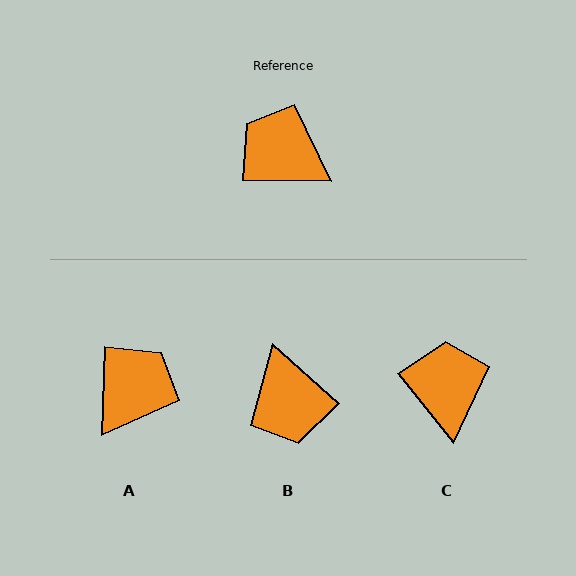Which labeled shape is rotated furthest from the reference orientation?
B, about 138 degrees away.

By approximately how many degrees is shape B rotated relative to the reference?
Approximately 138 degrees counter-clockwise.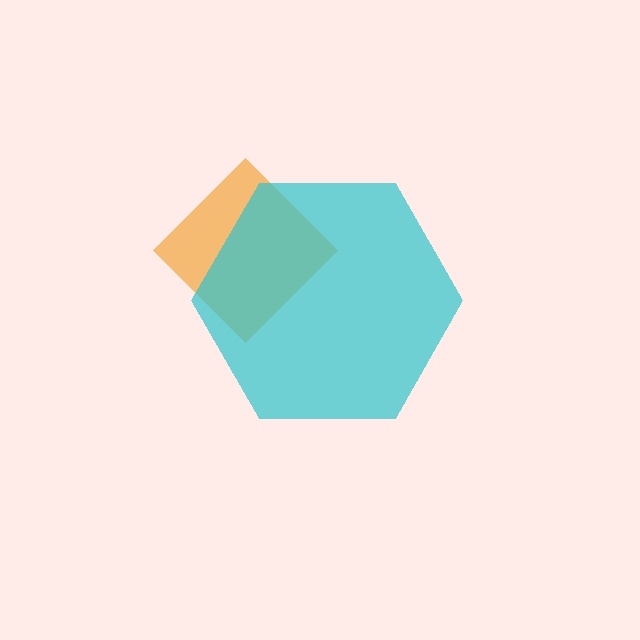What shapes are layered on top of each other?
The layered shapes are: an orange diamond, a cyan hexagon.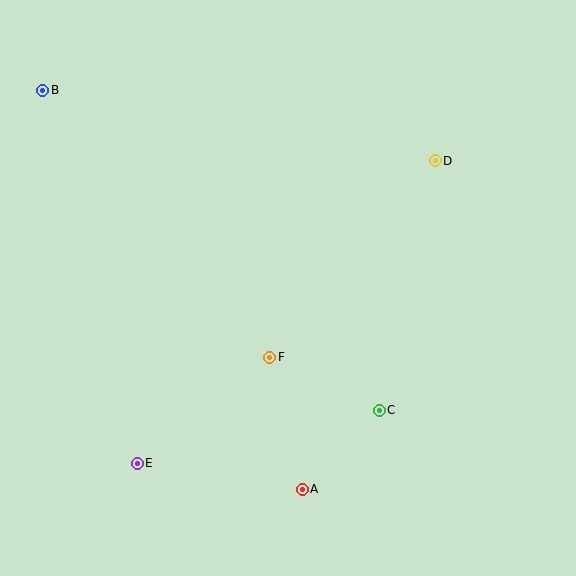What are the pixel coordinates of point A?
Point A is at (302, 489).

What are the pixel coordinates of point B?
Point B is at (43, 90).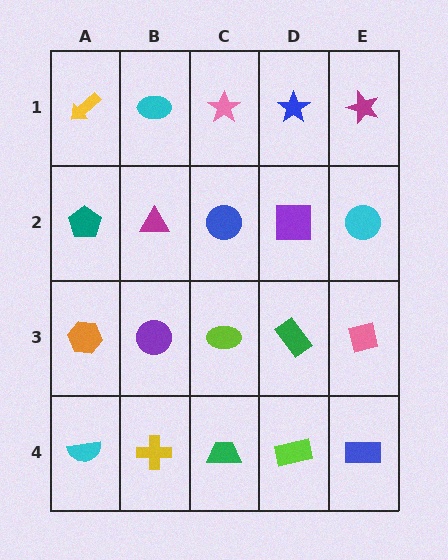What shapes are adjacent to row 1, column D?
A purple square (row 2, column D), a pink star (row 1, column C), a magenta star (row 1, column E).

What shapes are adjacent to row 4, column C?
A lime ellipse (row 3, column C), a yellow cross (row 4, column B), a lime rectangle (row 4, column D).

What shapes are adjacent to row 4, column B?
A purple circle (row 3, column B), a cyan semicircle (row 4, column A), a green trapezoid (row 4, column C).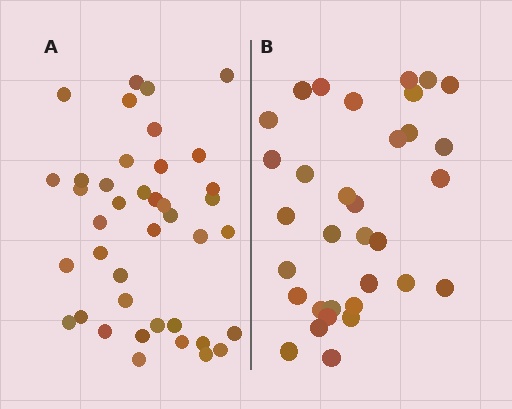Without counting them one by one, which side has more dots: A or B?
Region A (the left region) has more dots.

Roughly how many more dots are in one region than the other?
Region A has roughly 8 or so more dots than region B.